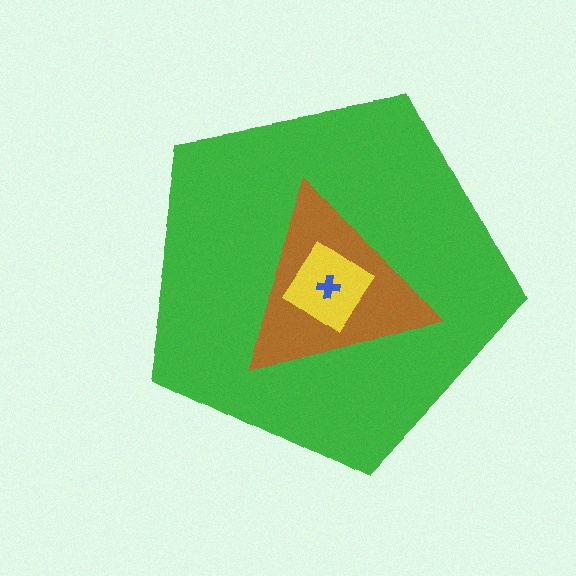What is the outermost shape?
The green pentagon.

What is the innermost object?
The blue cross.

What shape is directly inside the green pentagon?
The brown triangle.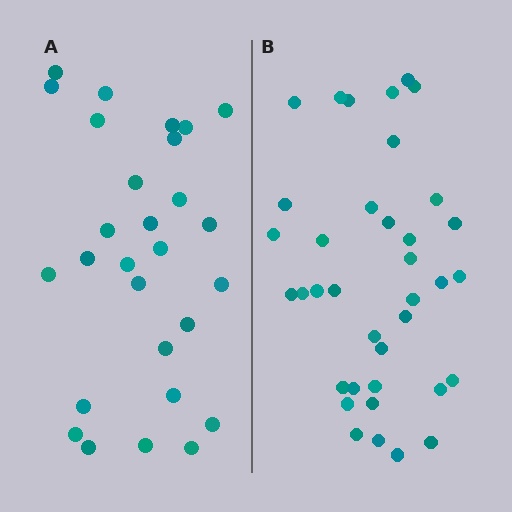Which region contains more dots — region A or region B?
Region B (the right region) has more dots.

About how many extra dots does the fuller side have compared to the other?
Region B has roughly 8 or so more dots than region A.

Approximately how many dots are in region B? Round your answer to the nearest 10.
About 40 dots. (The exact count is 37, which rounds to 40.)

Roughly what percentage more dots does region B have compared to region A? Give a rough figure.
About 30% more.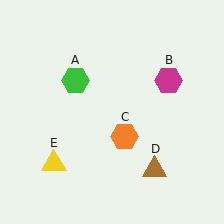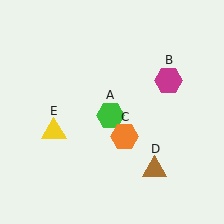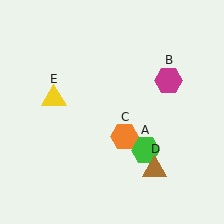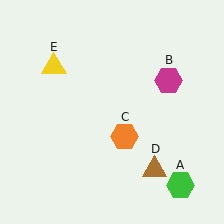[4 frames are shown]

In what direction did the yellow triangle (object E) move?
The yellow triangle (object E) moved up.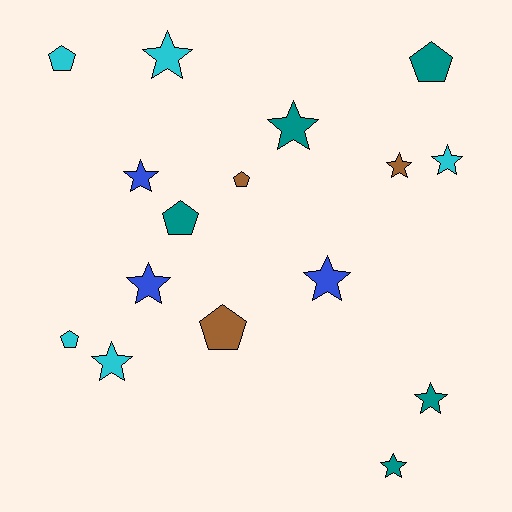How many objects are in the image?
There are 16 objects.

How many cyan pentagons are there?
There are 2 cyan pentagons.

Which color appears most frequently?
Teal, with 5 objects.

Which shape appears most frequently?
Star, with 10 objects.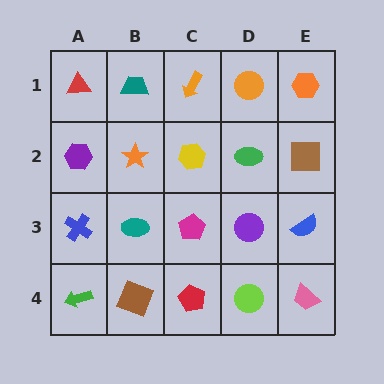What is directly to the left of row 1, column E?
An orange circle.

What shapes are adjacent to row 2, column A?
A red triangle (row 1, column A), a blue cross (row 3, column A), an orange star (row 2, column B).